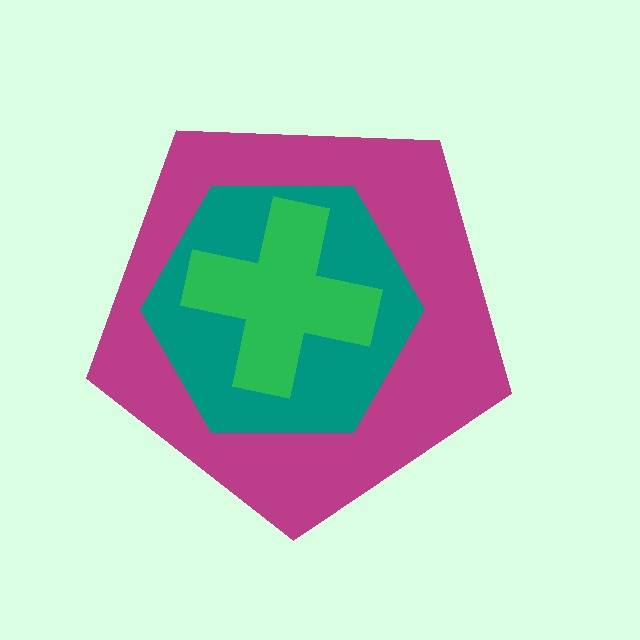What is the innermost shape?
The green cross.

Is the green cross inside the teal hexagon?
Yes.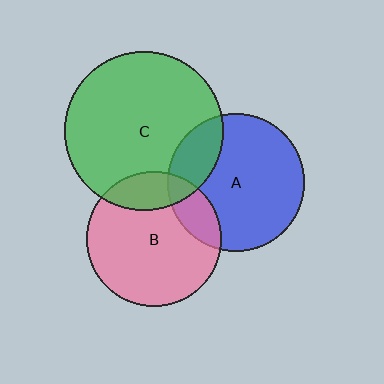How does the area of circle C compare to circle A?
Approximately 1.3 times.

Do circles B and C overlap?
Yes.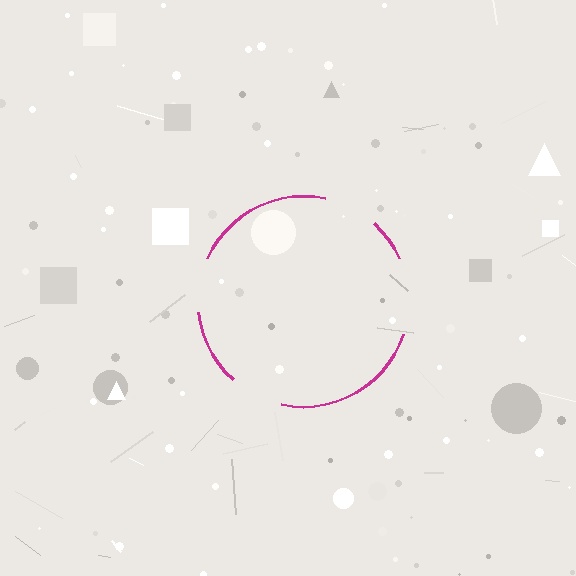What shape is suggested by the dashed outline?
The dashed outline suggests a circle.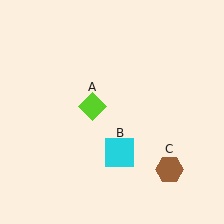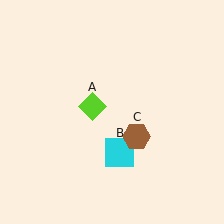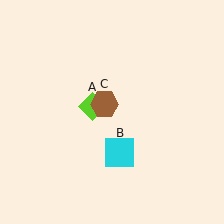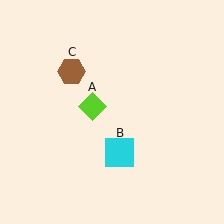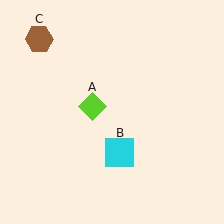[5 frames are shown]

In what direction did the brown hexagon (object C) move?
The brown hexagon (object C) moved up and to the left.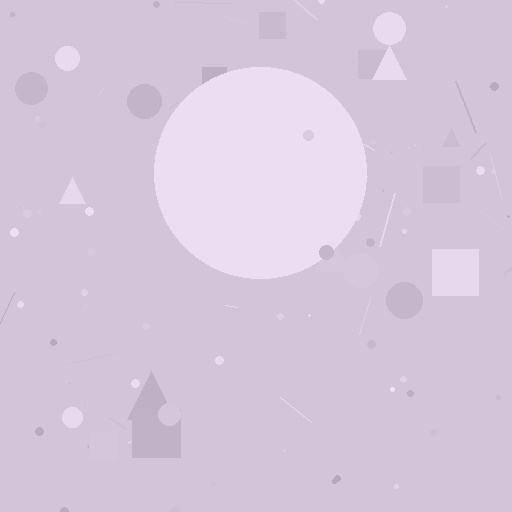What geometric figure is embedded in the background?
A circle is embedded in the background.